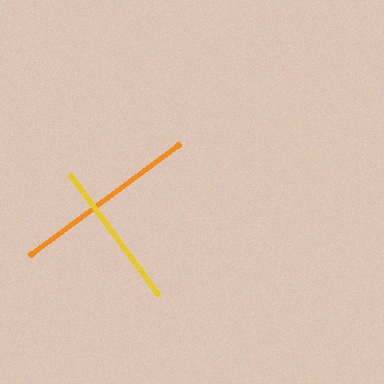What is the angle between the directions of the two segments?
Approximately 90 degrees.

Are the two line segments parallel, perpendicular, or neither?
Perpendicular — they meet at approximately 90°.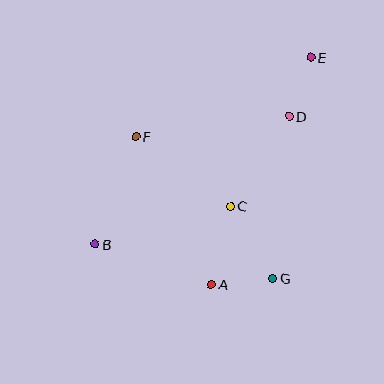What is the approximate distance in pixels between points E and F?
The distance between E and F is approximately 192 pixels.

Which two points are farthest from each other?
Points B and E are farthest from each other.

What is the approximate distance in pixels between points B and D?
The distance between B and D is approximately 232 pixels.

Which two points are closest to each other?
Points A and G are closest to each other.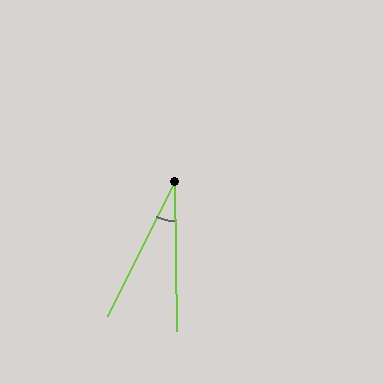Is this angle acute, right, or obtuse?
It is acute.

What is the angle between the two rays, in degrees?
Approximately 27 degrees.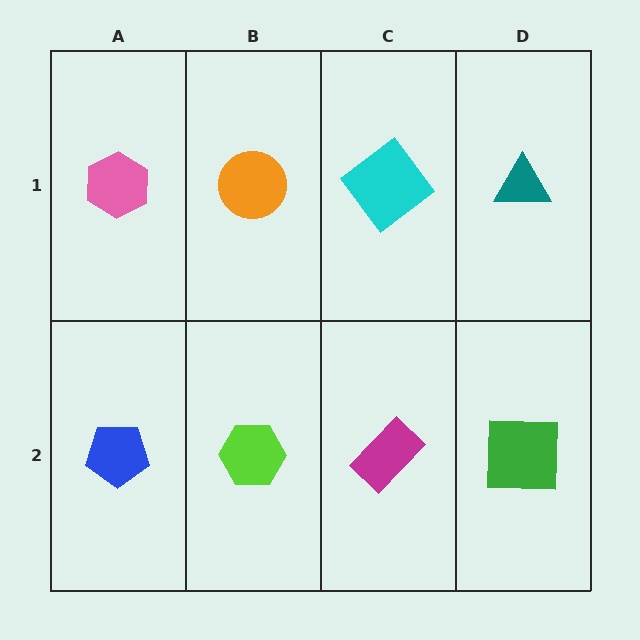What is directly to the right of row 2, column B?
A magenta rectangle.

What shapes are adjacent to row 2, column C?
A cyan diamond (row 1, column C), a lime hexagon (row 2, column B), a green square (row 2, column D).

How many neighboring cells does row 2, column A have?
2.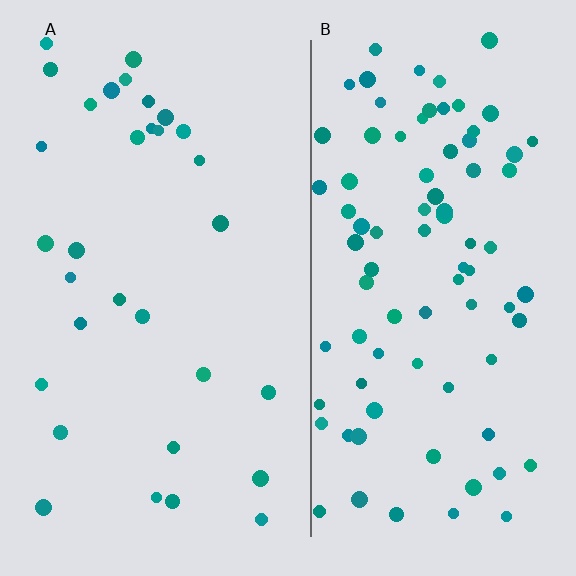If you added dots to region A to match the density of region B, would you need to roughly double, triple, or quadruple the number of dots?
Approximately triple.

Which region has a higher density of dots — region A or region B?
B (the right).